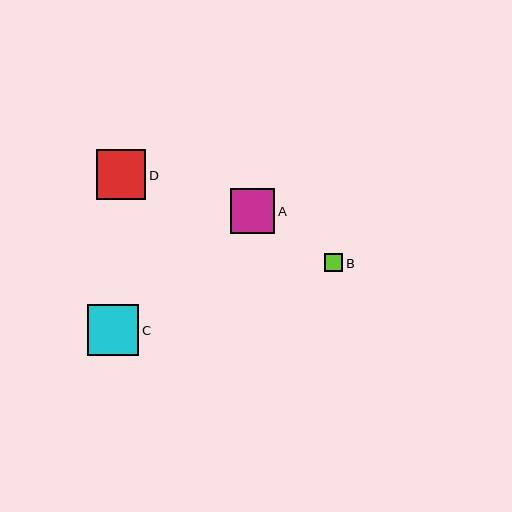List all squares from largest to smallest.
From largest to smallest: C, D, A, B.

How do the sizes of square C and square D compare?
Square C and square D are approximately the same size.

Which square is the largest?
Square C is the largest with a size of approximately 51 pixels.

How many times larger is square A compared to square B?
Square A is approximately 2.4 times the size of square B.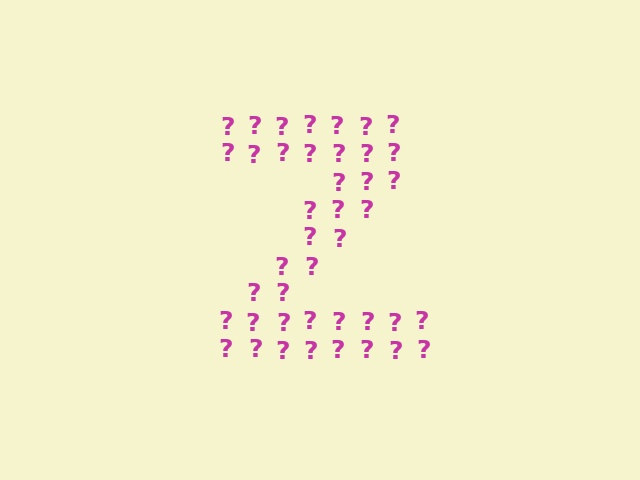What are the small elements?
The small elements are question marks.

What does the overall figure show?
The overall figure shows the letter Z.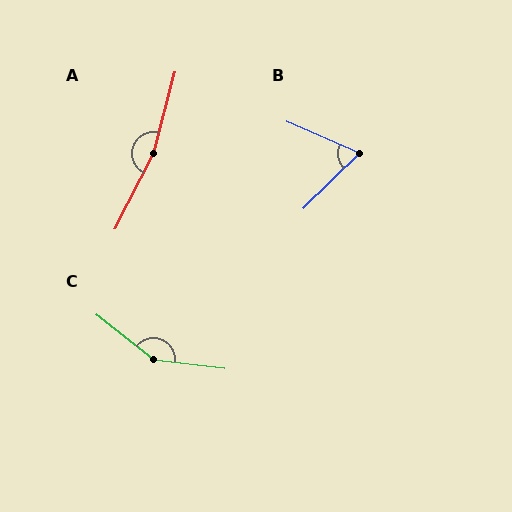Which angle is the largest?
A, at approximately 168 degrees.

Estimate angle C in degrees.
Approximately 148 degrees.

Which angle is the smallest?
B, at approximately 68 degrees.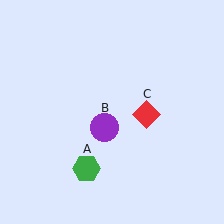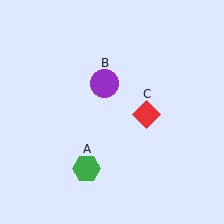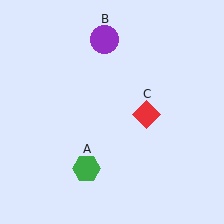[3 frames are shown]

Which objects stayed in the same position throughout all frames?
Green hexagon (object A) and red diamond (object C) remained stationary.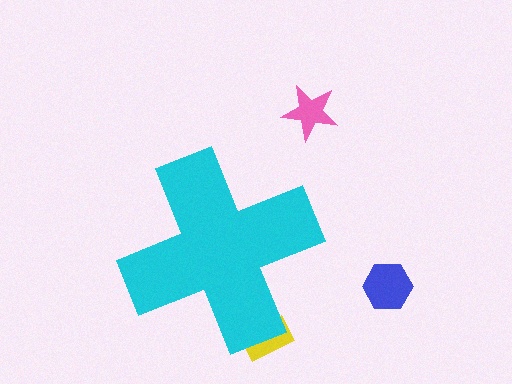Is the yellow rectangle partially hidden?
Yes, the yellow rectangle is partially hidden behind the cyan cross.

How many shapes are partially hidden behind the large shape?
1 shape is partially hidden.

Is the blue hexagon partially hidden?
No, the blue hexagon is fully visible.